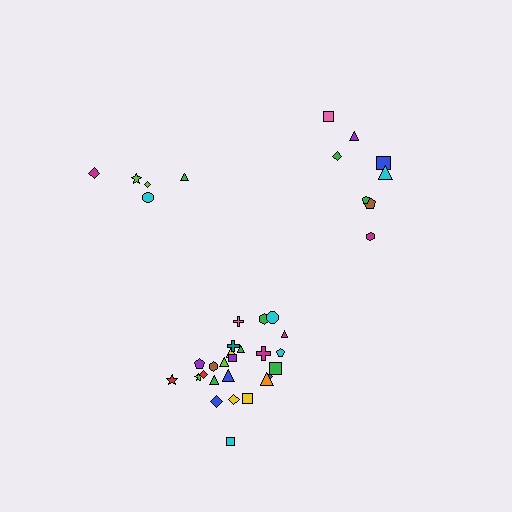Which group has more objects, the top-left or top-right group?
The top-right group.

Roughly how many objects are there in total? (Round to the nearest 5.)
Roughly 40 objects in total.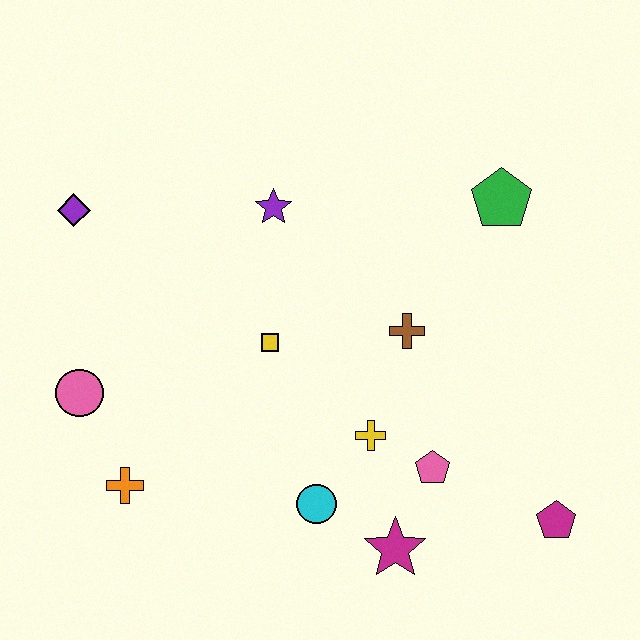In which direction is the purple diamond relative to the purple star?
The purple diamond is to the left of the purple star.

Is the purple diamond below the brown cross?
No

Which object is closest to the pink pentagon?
The yellow cross is closest to the pink pentagon.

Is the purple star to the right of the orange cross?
Yes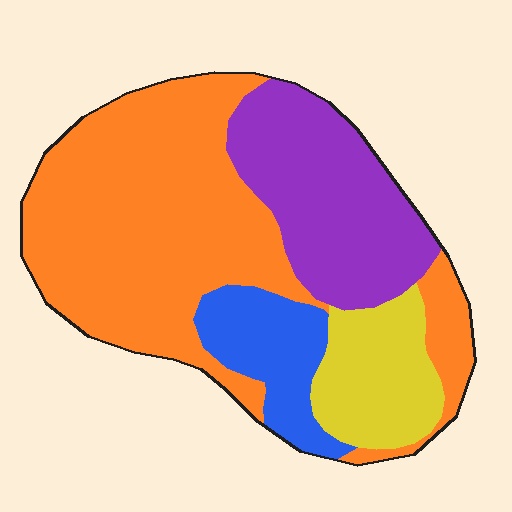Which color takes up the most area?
Orange, at roughly 50%.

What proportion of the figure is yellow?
Yellow takes up about one eighth (1/8) of the figure.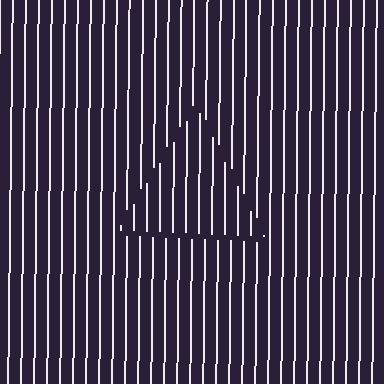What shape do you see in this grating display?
An illusory triangle. The interior of the shape contains the same grating, shifted by half a period — the contour is defined by the phase discontinuity where line-ends from the inner and outer gratings abut.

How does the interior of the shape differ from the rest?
The interior of the shape contains the same grating, shifted by half a period — the contour is defined by the phase discontinuity where line-ends from the inner and outer gratings abut.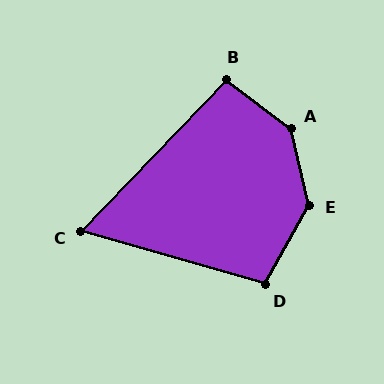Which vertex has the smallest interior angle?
C, at approximately 62 degrees.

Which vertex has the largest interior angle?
A, at approximately 140 degrees.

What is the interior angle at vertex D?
Approximately 103 degrees (obtuse).